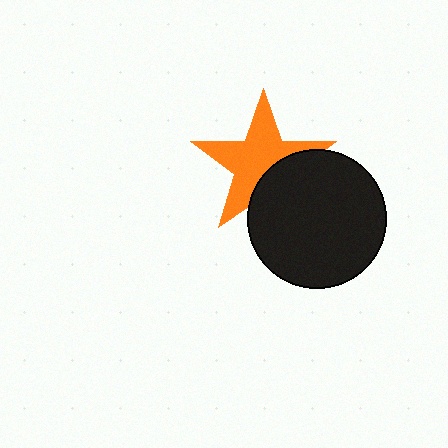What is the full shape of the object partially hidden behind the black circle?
The partially hidden object is an orange star.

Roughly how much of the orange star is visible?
Most of it is visible (roughly 67%).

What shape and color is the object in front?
The object in front is a black circle.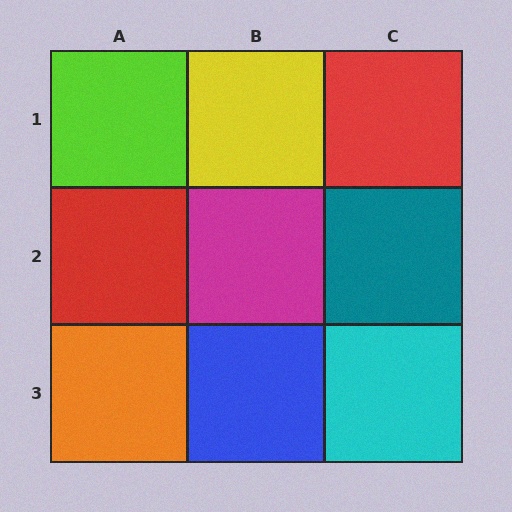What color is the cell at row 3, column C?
Cyan.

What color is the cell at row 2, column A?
Red.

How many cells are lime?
1 cell is lime.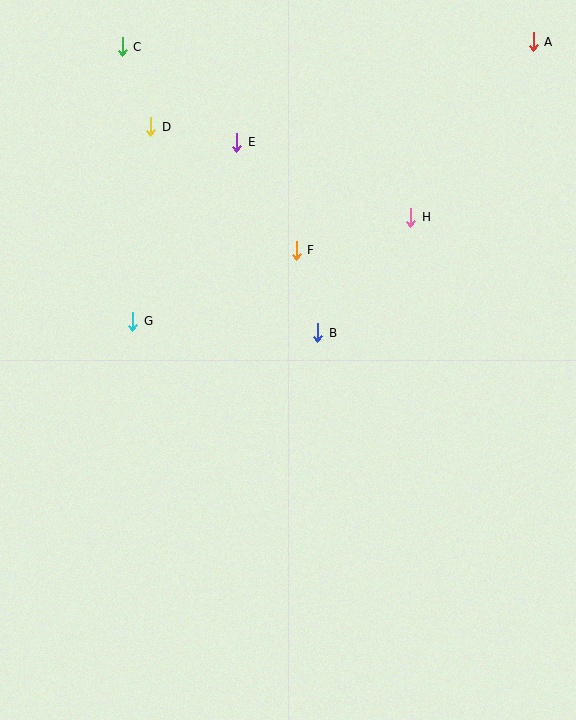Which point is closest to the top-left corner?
Point C is closest to the top-left corner.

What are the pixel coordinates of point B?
Point B is at (318, 333).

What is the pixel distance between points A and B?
The distance between A and B is 362 pixels.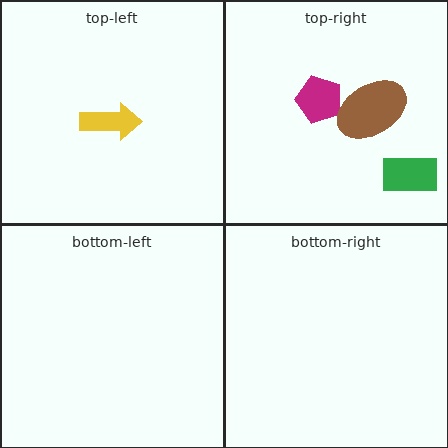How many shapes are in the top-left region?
1.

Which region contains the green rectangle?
The top-right region.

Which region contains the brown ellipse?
The top-right region.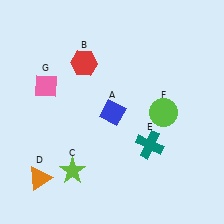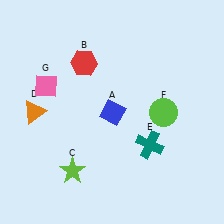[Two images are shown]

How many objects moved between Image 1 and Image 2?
1 object moved between the two images.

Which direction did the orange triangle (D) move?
The orange triangle (D) moved up.